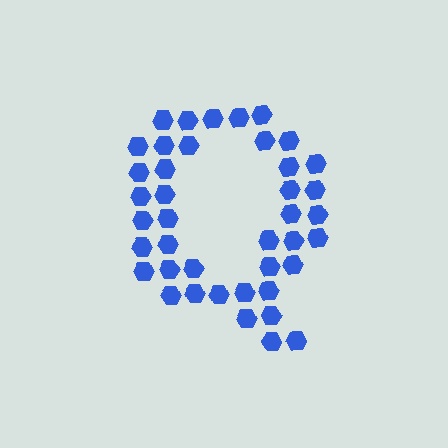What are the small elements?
The small elements are hexagons.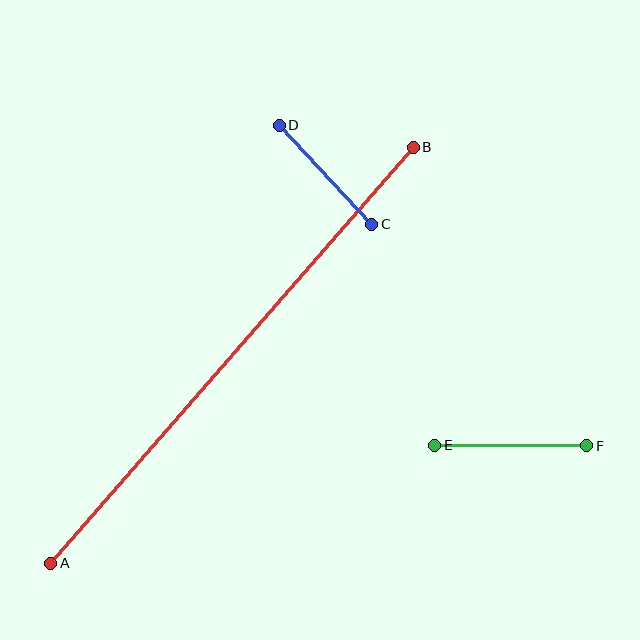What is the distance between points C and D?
The distance is approximately 135 pixels.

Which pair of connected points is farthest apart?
Points A and B are farthest apart.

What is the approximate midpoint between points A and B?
The midpoint is at approximately (232, 355) pixels.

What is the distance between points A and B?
The distance is approximately 552 pixels.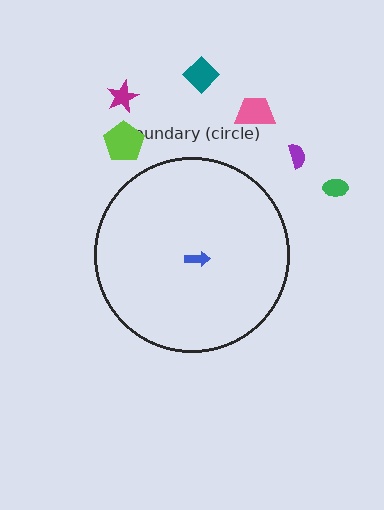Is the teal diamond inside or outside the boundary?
Outside.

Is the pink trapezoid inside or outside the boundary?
Outside.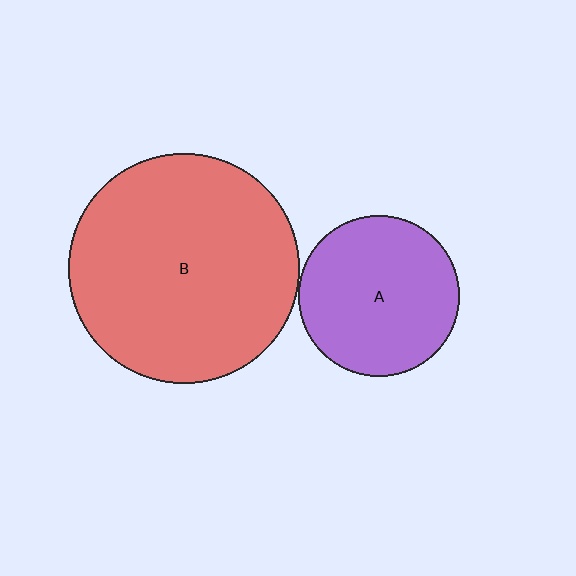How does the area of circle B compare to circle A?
Approximately 2.0 times.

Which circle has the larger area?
Circle B (red).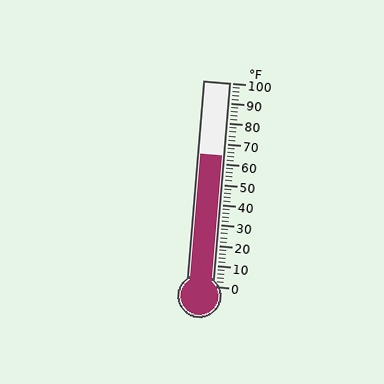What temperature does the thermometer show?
The thermometer shows approximately 64°F.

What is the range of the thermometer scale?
The thermometer scale ranges from 0°F to 100°F.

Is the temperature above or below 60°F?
The temperature is above 60°F.